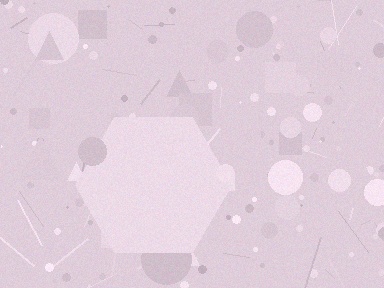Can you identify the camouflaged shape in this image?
The camouflaged shape is a hexagon.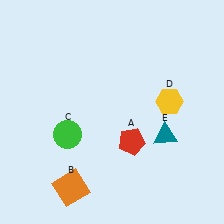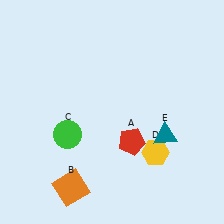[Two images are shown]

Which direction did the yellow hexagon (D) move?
The yellow hexagon (D) moved down.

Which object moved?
The yellow hexagon (D) moved down.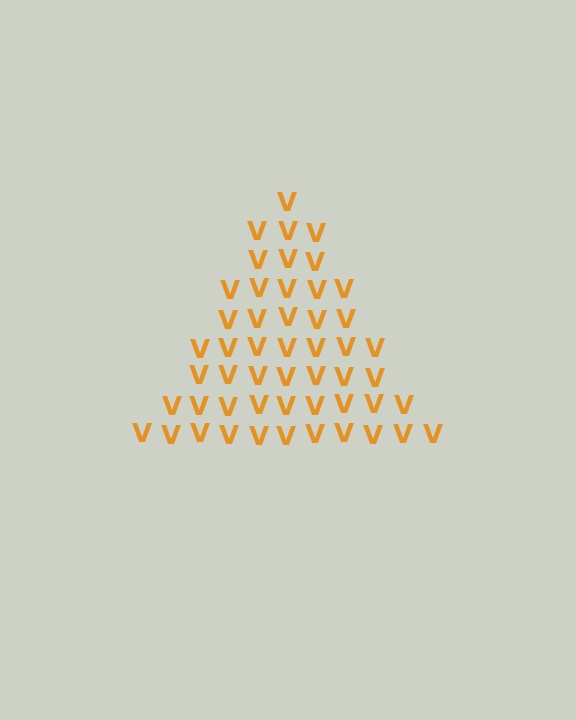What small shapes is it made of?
It is made of small letter V's.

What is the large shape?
The large shape is a triangle.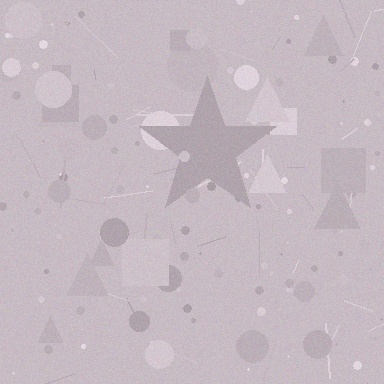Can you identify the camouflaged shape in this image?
The camouflaged shape is a star.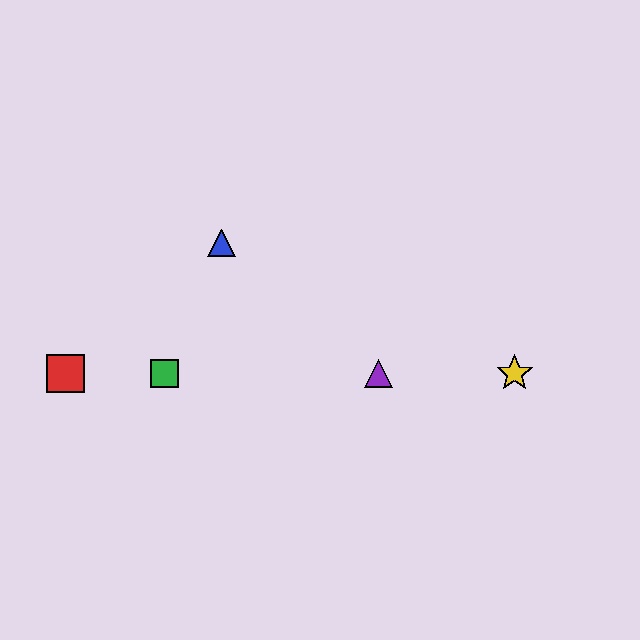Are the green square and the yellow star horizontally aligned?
Yes, both are at y≈373.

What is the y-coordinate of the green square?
The green square is at y≈373.